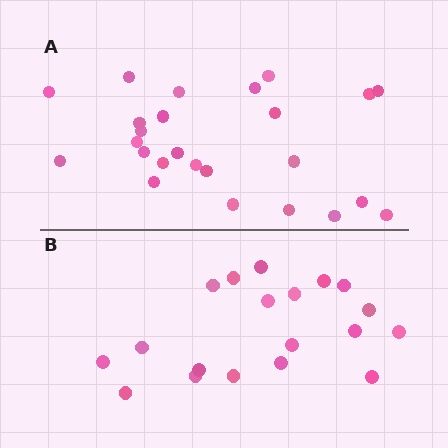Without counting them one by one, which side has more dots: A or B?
Region A (the top region) has more dots.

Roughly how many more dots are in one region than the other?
Region A has about 6 more dots than region B.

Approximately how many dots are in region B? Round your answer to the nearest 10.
About 20 dots. (The exact count is 19, which rounds to 20.)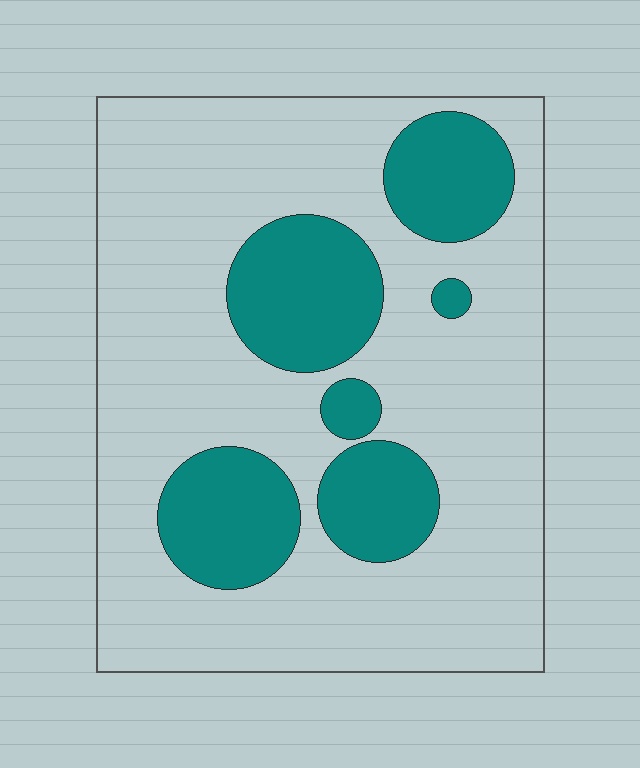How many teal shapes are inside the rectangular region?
6.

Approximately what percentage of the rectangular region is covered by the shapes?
Approximately 25%.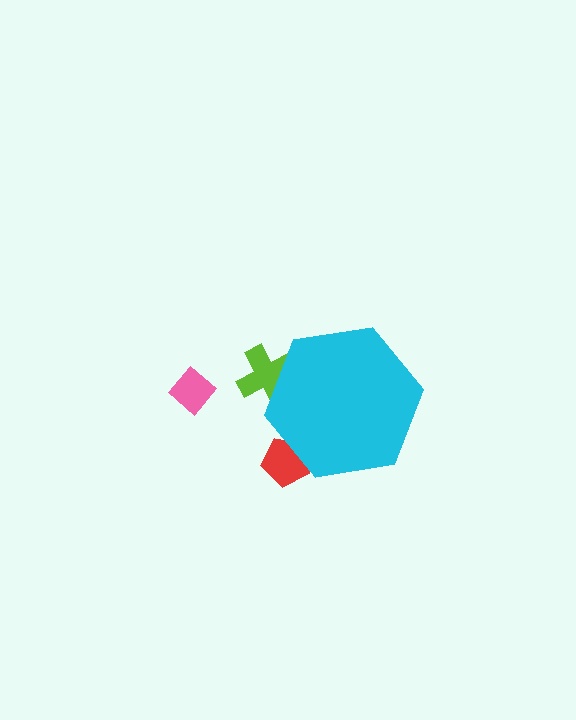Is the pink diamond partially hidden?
No, the pink diamond is fully visible.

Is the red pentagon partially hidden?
Yes, the red pentagon is partially hidden behind the cyan hexagon.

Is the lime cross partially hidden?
Yes, the lime cross is partially hidden behind the cyan hexagon.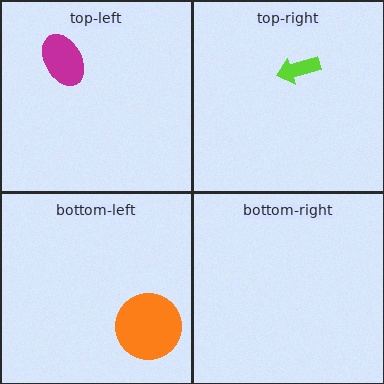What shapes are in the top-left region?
The magenta ellipse.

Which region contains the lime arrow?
The top-right region.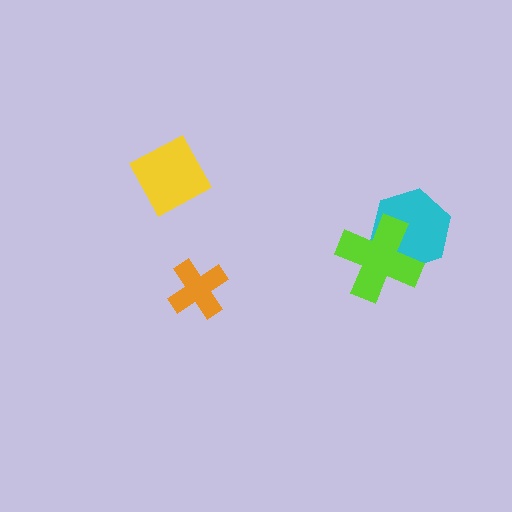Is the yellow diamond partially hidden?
No, no other shape covers it.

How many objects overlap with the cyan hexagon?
1 object overlaps with the cyan hexagon.